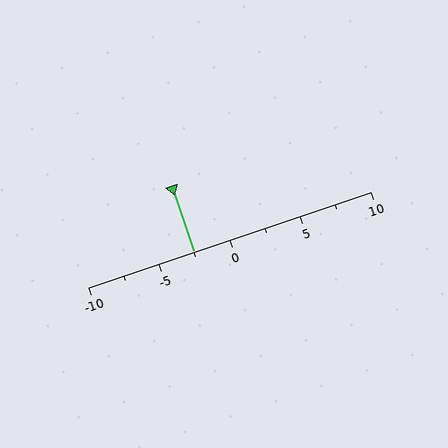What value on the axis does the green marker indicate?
The marker indicates approximately -2.5.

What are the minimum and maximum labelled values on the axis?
The axis runs from -10 to 10.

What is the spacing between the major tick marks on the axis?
The major ticks are spaced 5 apart.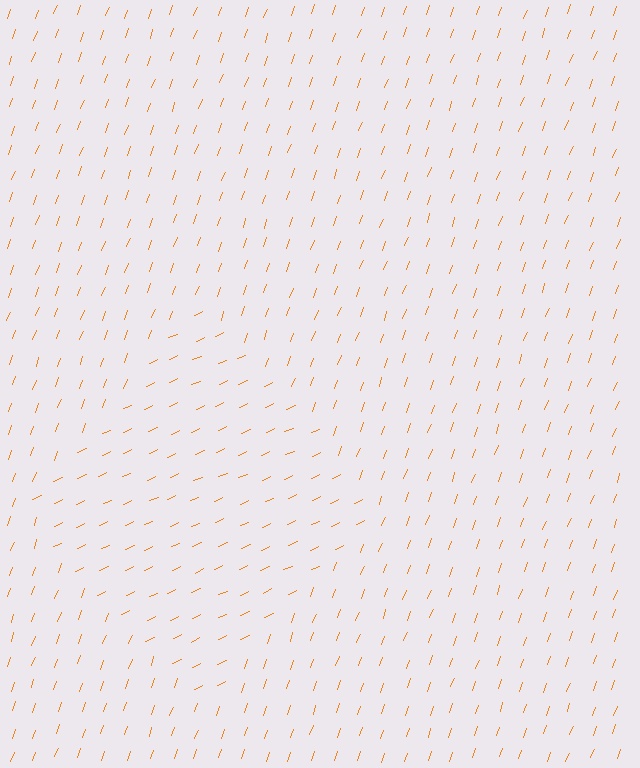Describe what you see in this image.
The image is filled with small orange line segments. A diamond region in the image has lines oriented differently from the surrounding lines, creating a visible texture boundary.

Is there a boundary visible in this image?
Yes, there is a texture boundary formed by a change in line orientation.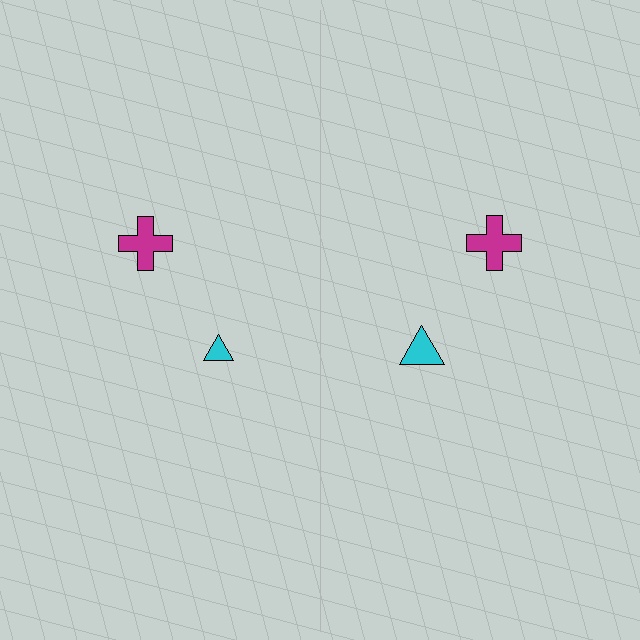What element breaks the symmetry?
The cyan triangle on the right side has a different size than its mirror counterpart.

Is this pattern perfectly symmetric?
No, the pattern is not perfectly symmetric. The cyan triangle on the right side has a different size than its mirror counterpart.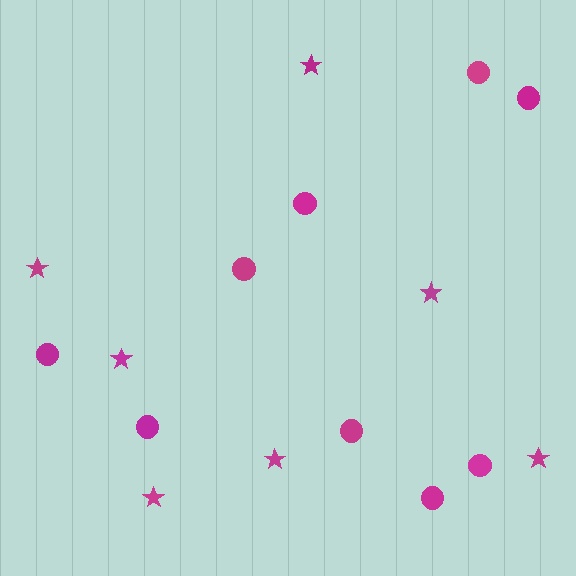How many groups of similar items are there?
There are 2 groups: one group of circles (9) and one group of stars (7).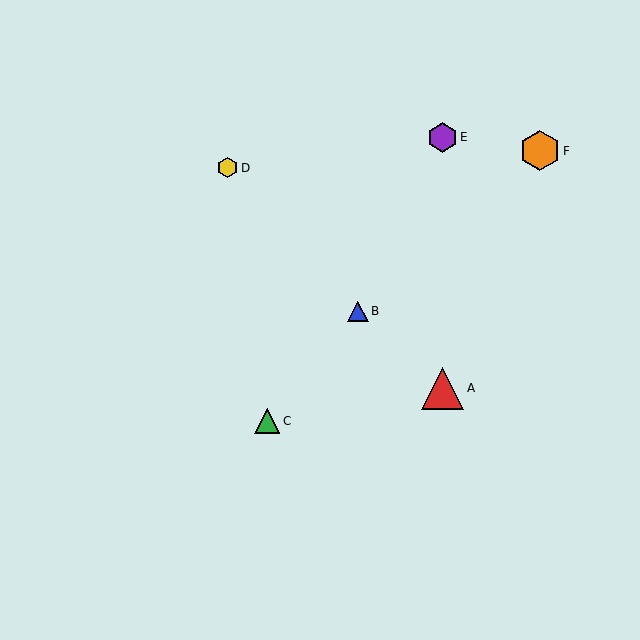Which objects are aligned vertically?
Objects A, E are aligned vertically.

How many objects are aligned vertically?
2 objects (A, E) are aligned vertically.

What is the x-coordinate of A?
Object A is at x≈443.